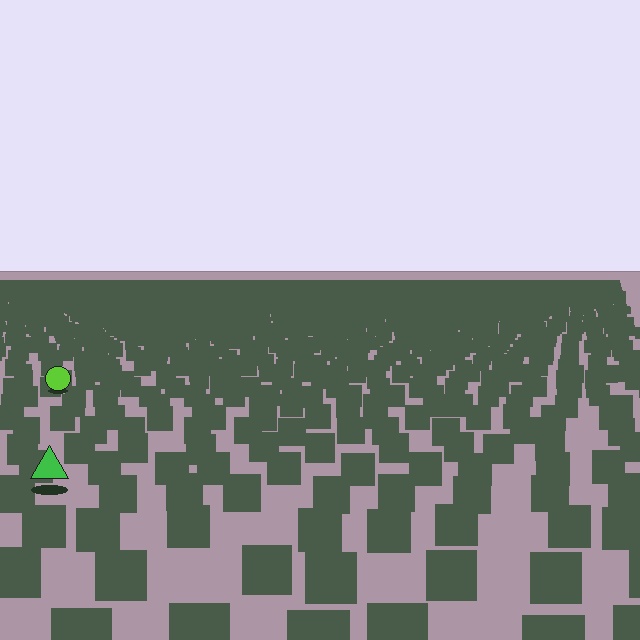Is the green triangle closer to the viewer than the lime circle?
Yes. The green triangle is closer — you can tell from the texture gradient: the ground texture is coarser near it.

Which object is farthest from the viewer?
The lime circle is farthest from the viewer. It appears smaller and the ground texture around it is denser.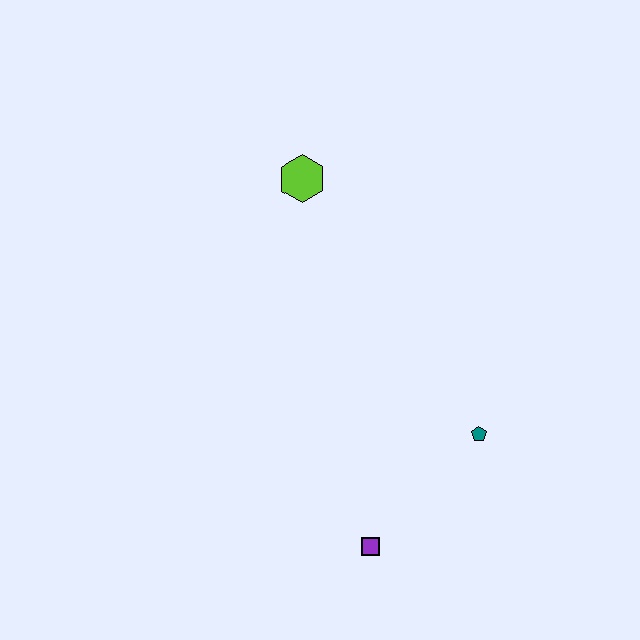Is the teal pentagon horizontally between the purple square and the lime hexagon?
No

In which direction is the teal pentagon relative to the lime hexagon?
The teal pentagon is below the lime hexagon.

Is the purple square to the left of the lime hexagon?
No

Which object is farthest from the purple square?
The lime hexagon is farthest from the purple square.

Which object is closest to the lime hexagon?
The teal pentagon is closest to the lime hexagon.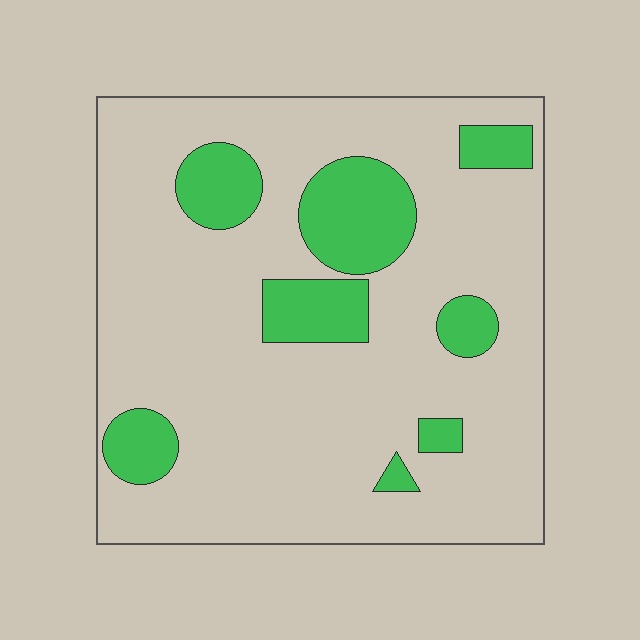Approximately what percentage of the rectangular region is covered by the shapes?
Approximately 20%.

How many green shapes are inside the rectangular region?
8.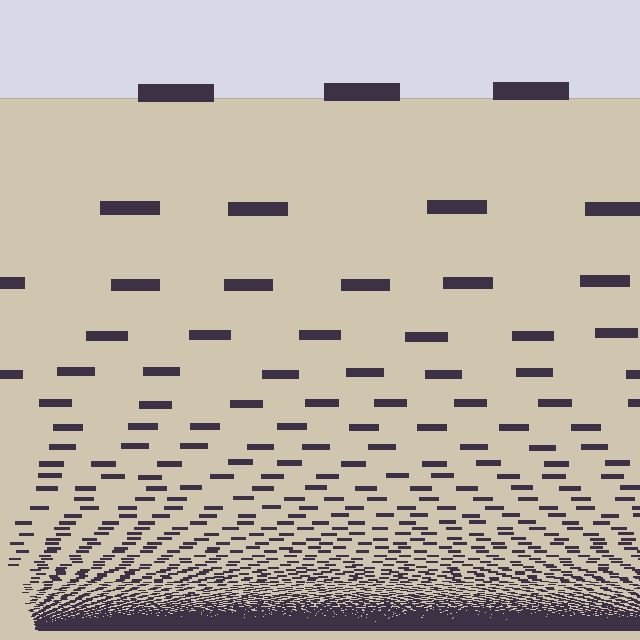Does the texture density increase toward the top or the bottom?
Density increases toward the bottom.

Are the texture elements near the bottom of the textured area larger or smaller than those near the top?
Smaller. The gradient is inverted — elements near the bottom are smaller and denser.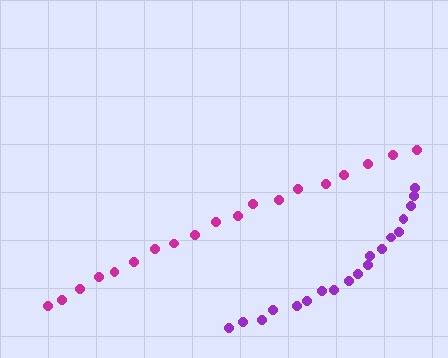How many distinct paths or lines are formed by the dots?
There are 2 distinct paths.